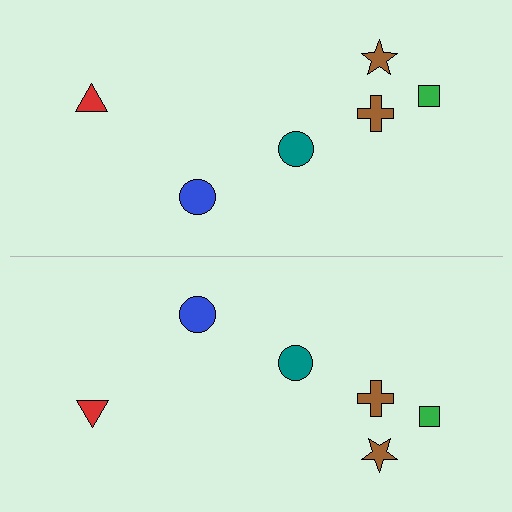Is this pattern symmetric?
Yes, this pattern has bilateral (reflection) symmetry.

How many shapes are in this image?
There are 12 shapes in this image.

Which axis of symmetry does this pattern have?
The pattern has a horizontal axis of symmetry running through the center of the image.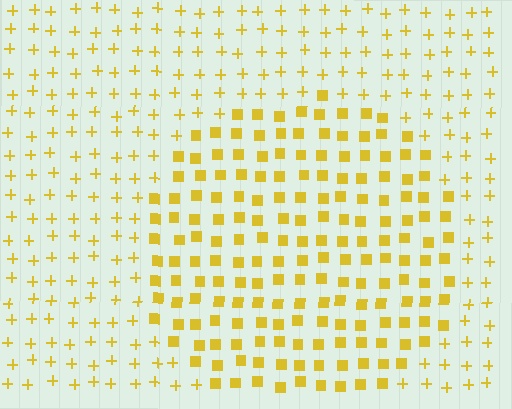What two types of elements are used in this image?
The image uses squares inside the circle region and plus signs outside it.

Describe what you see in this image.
The image is filled with small yellow elements arranged in a uniform grid. A circle-shaped region contains squares, while the surrounding area contains plus signs. The boundary is defined purely by the change in element shape.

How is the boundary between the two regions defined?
The boundary is defined by a change in element shape: squares inside vs. plus signs outside. All elements share the same color and spacing.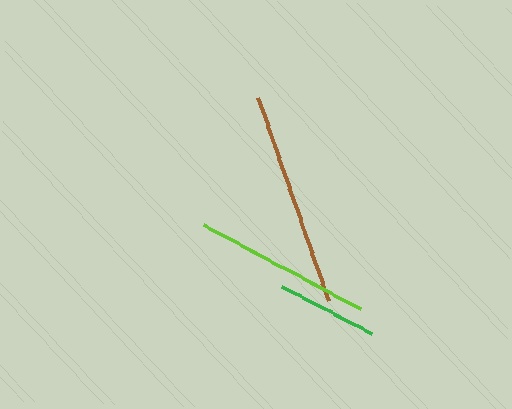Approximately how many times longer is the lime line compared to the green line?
The lime line is approximately 1.8 times the length of the green line.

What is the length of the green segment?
The green segment is approximately 100 pixels long.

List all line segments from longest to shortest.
From longest to shortest: brown, lime, green.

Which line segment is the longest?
The brown line is the longest at approximately 215 pixels.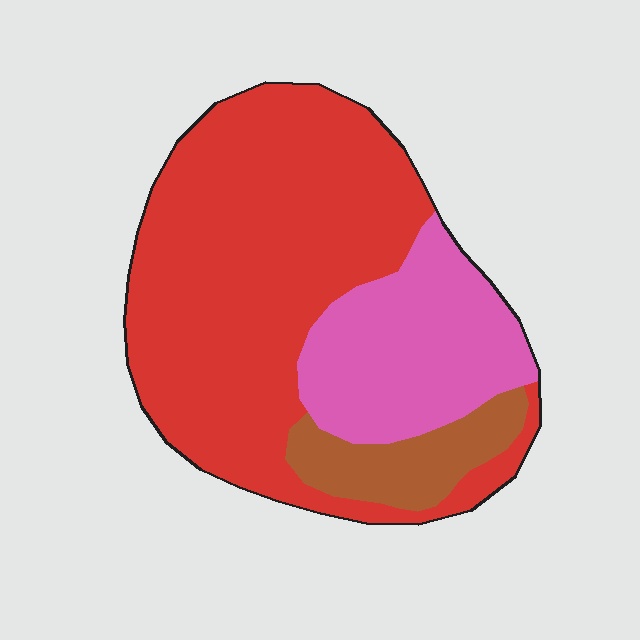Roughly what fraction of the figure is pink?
Pink takes up between a quarter and a half of the figure.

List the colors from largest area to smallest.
From largest to smallest: red, pink, brown.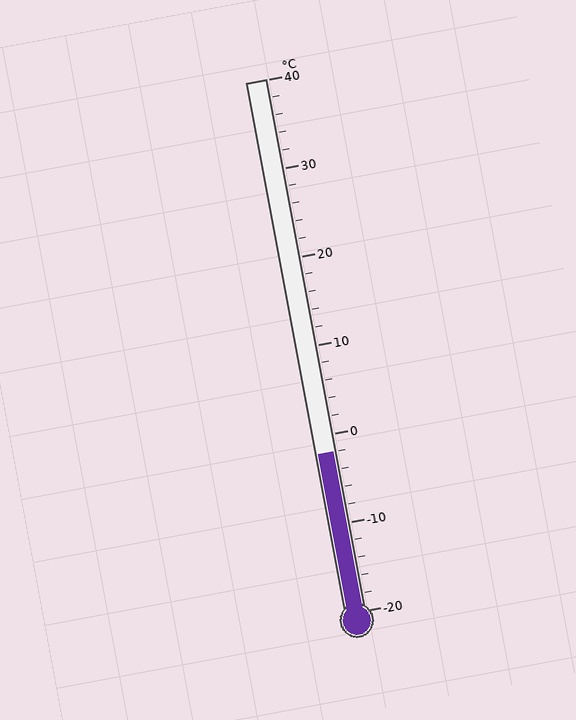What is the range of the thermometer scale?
The thermometer scale ranges from -20°C to 40°C.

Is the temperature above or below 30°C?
The temperature is below 30°C.